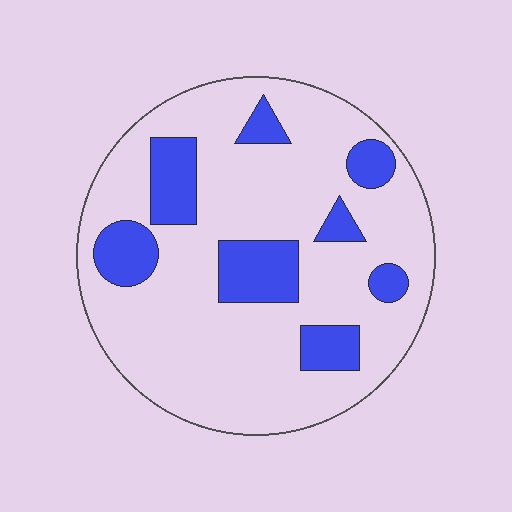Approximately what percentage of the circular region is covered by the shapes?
Approximately 20%.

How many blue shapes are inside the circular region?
8.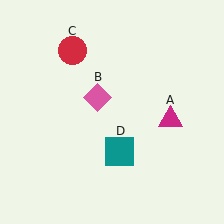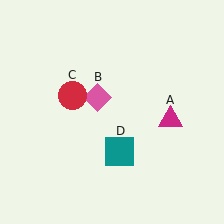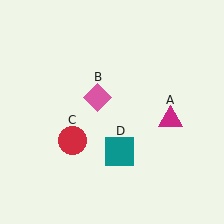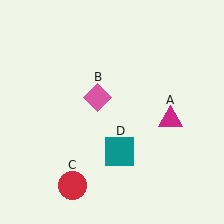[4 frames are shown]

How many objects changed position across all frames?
1 object changed position: red circle (object C).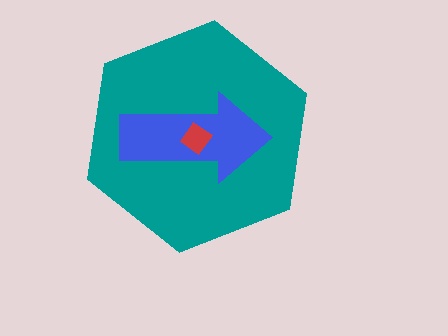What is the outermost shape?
The teal hexagon.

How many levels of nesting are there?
3.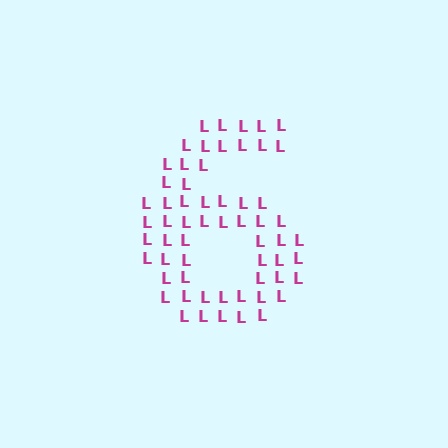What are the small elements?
The small elements are letter L's.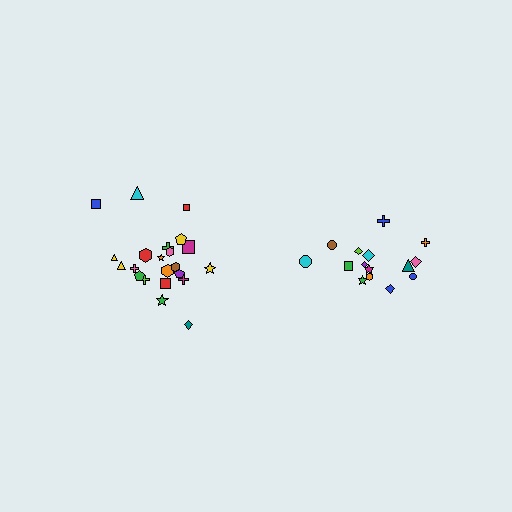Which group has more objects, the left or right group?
The left group.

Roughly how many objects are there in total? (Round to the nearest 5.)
Roughly 35 objects in total.